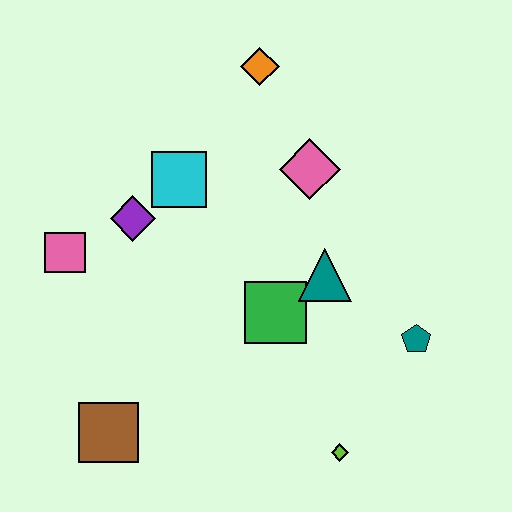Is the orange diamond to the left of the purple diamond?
No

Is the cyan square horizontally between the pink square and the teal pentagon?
Yes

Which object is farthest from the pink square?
The teal pentagon is farthest from the pink square.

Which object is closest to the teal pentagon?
The teal triangle is closest to the teal pentagon.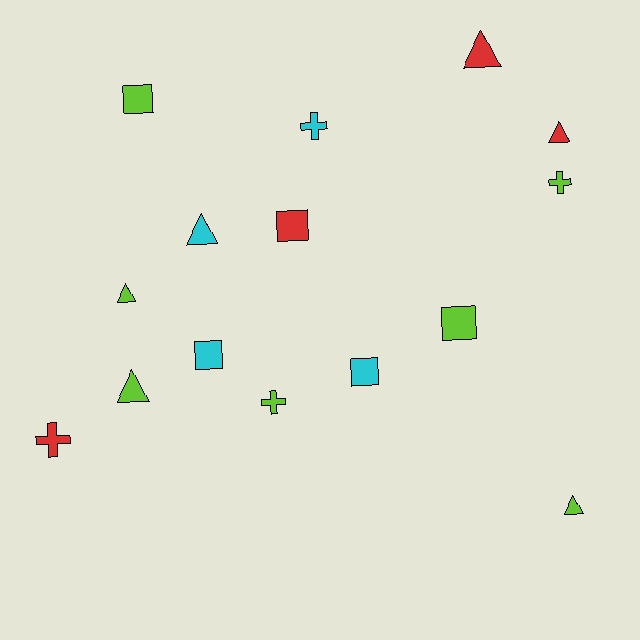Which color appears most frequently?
Lime, with 7 objects.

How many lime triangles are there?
There are 3 lime triangles.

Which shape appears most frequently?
Triangle, with 6 objects.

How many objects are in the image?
There are 15 objects.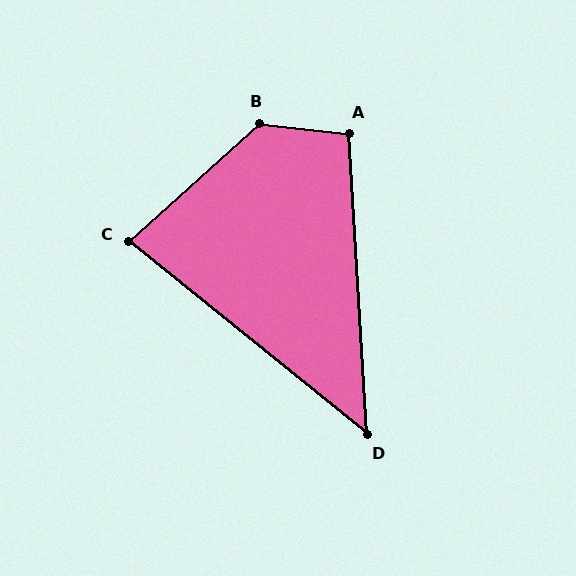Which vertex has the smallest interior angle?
D, at approximately 48 degrees.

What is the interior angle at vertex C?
Approximately 81 degrees (acute).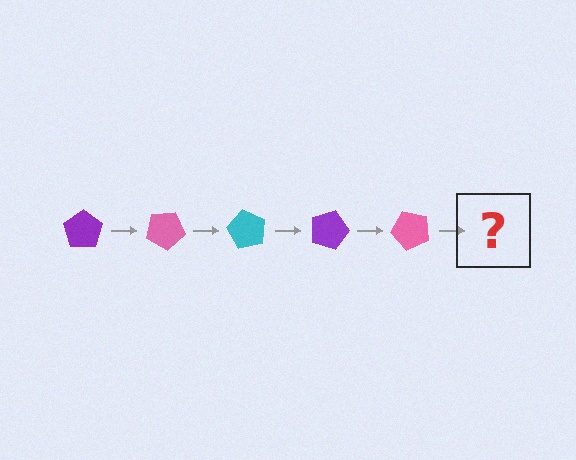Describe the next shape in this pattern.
It should be a cyan pentagon, rotated 150 degrees from the start.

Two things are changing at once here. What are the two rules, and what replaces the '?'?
The two rules are that it rotates 30 degrees each step and the color cycles through purple, pink, and cyan. The '?' should be a cyan pentagon, rotated 150 degrees from the start.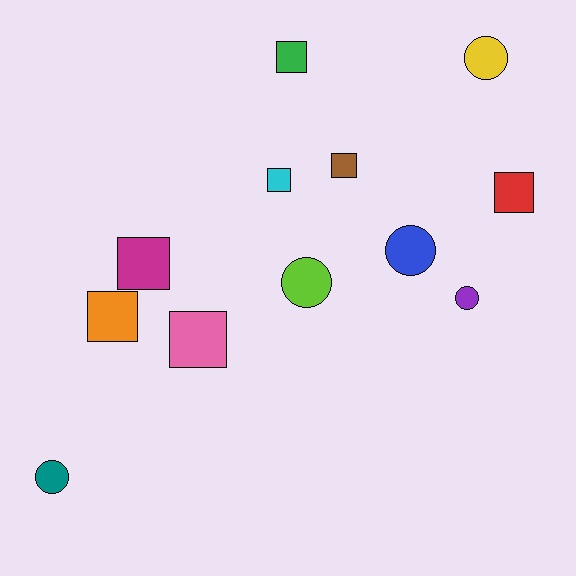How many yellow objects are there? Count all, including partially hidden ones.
There is 1 yellow object.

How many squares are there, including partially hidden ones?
There are 7 squares.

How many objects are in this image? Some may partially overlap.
There are 12 objects.